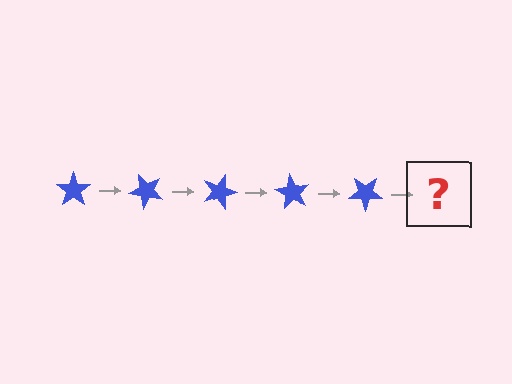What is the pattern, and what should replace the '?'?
The pattern is that the star rotates 45 degrees each step. The '?' should be a blue star rotated 225 degrees.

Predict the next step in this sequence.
The next step is a blue star rotated 225 degrees.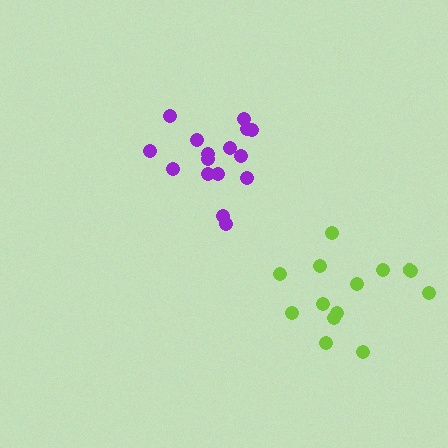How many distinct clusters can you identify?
There are 2 distinct clusters.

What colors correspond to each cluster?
The clusters are colored: lime, purple.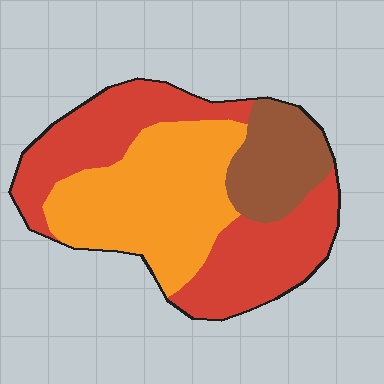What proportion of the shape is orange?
Orange takes up between a quarter and a half of the shape.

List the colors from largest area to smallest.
From largest to smallest: red, orange, brown.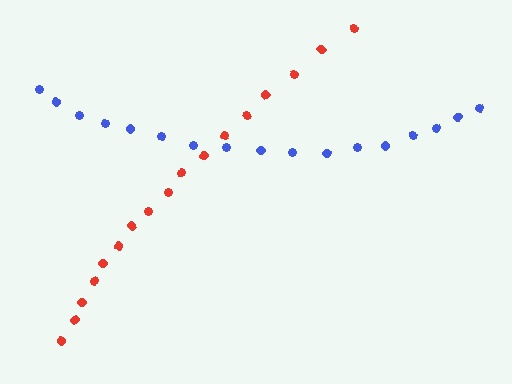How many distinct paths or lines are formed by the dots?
There are 2 distinct paths.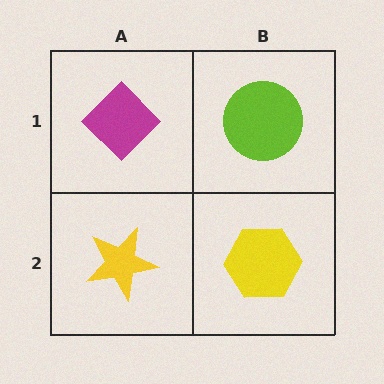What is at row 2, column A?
A yellow star.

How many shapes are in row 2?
2 shapes.